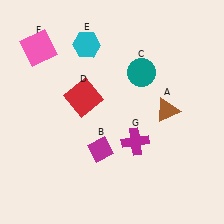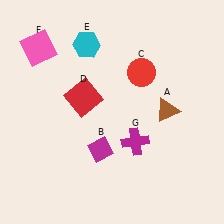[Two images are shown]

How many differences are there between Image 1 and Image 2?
There is 1 difference between the two images.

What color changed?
The circle (C) changed from teal in Image 1 to red in Image 2.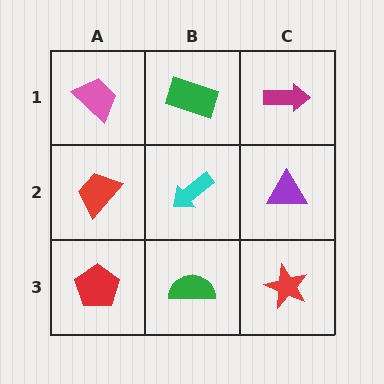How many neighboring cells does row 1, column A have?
2.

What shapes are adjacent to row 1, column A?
A red trapezoid (row 2, column A), a green rectangle (row 1, column B).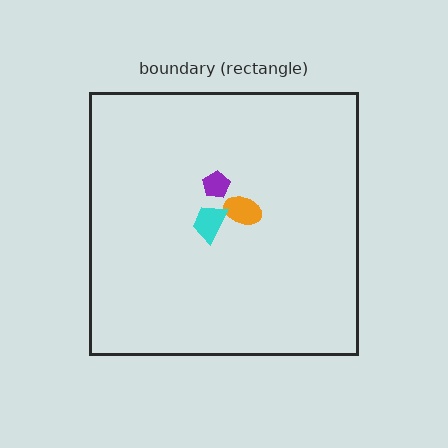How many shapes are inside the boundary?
3 inside, 0 outside.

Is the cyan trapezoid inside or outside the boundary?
Inside.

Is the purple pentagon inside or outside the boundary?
Inside.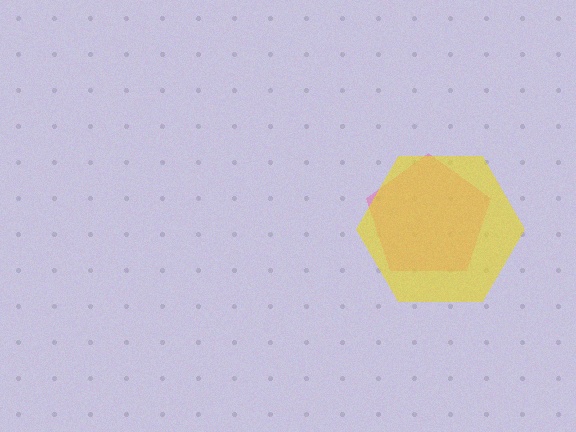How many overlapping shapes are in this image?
There are 2 overlapping shapes in the image.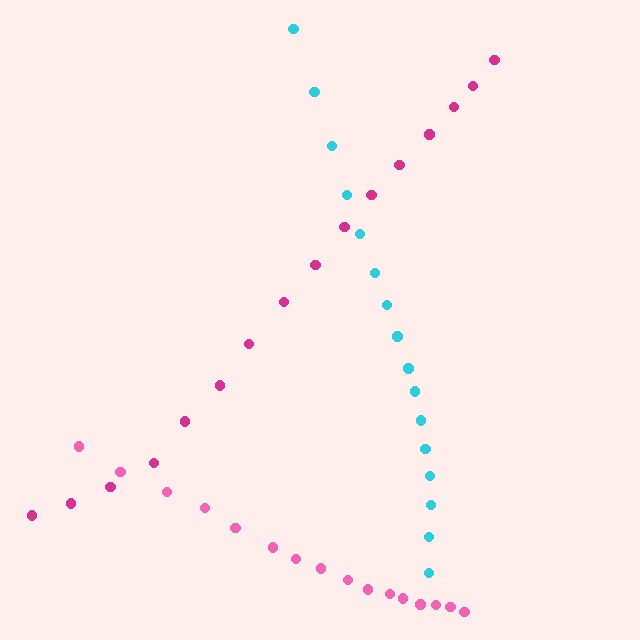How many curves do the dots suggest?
There are 3 distinct paths.